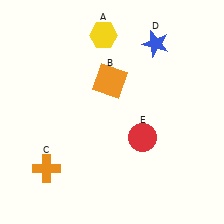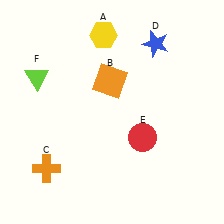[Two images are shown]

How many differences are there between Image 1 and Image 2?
There is 1 difference between the two images.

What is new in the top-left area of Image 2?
A lime triangle (F) was added in the top-left area of Image 2.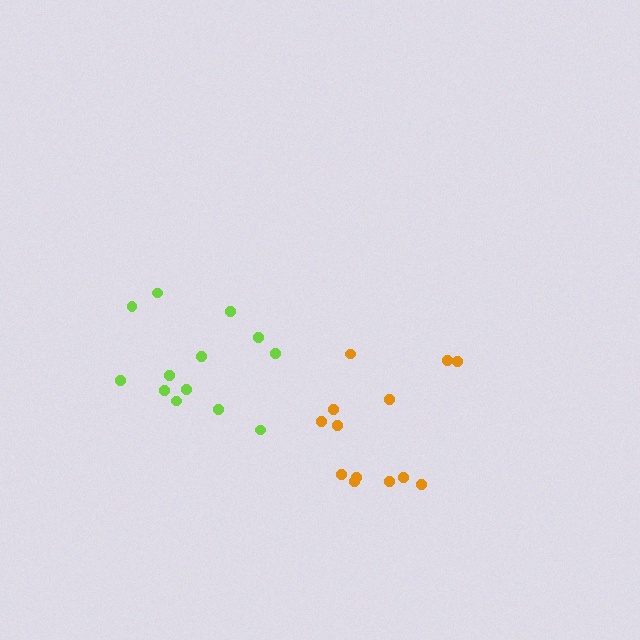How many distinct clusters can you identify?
There are 2 distinct clusters.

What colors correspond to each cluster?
The clusters are colored: orange, lime.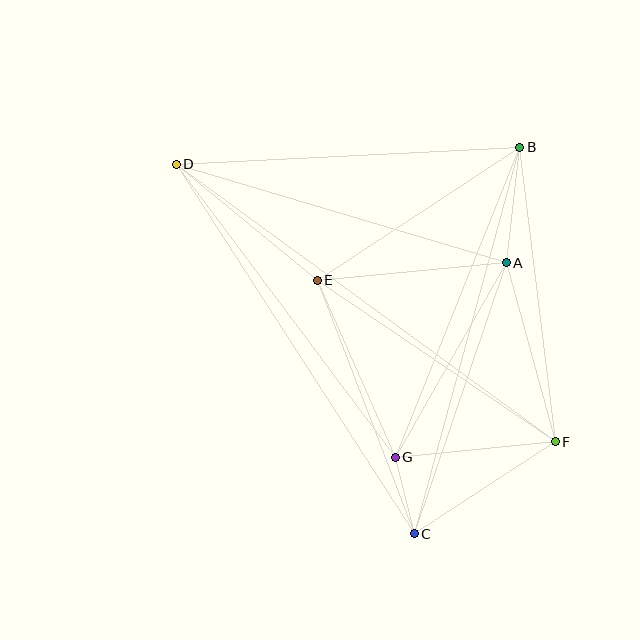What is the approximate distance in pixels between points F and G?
The distance between F and G is approximately 160 pixels.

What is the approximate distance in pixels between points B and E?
The distance between B and E is approximately 243 pixels.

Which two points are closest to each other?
Points C and G are closest to each other.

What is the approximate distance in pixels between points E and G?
The distance between E and G is approximately 193 pixels.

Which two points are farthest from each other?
Points D and F are farthest from each other.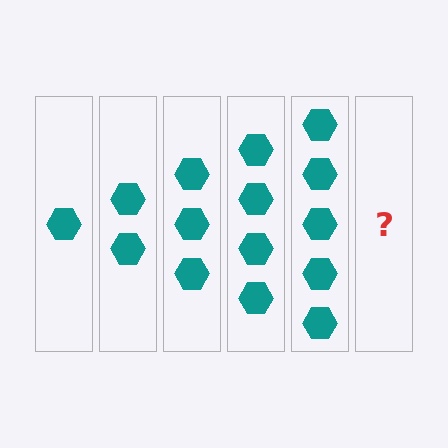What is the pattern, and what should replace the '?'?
The pattern is that each step adds one more hexagon. The '?' should be 6 hexagons.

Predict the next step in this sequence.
The next step is 6 hexagons.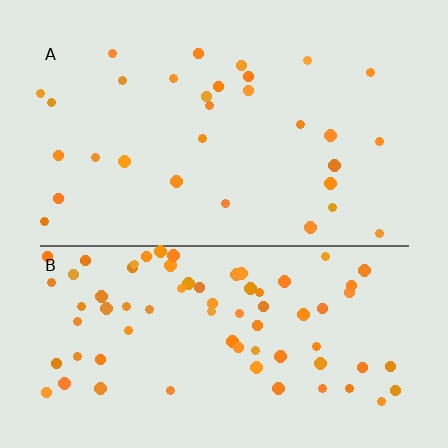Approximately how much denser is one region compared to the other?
Approximately 2.5× — region B over region A.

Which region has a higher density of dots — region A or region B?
B (the bottom).